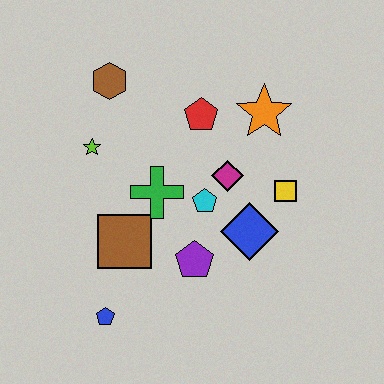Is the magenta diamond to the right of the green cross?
Yes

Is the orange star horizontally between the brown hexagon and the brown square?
No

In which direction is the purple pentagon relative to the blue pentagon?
The purple pentagon is to the right of the blue pentagon.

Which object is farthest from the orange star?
The blue pentagon is farthest from the orange star.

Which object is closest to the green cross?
The cyan pentagon is closest to the green cross.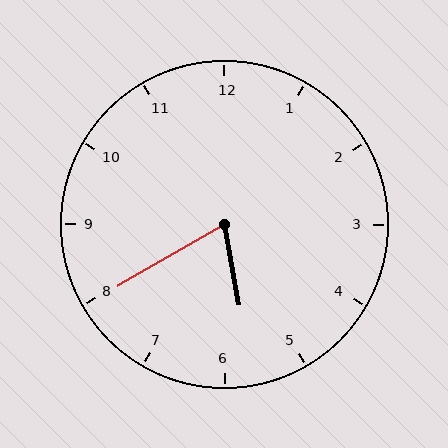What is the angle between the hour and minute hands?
Approximately 70 degrees.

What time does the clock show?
5:40.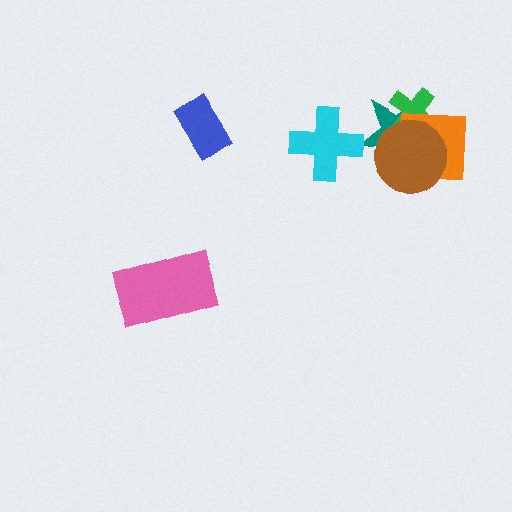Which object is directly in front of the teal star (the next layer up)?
The green cross is directly in front of the teal star.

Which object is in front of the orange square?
The brown circle is in front of the orange square.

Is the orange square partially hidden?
Yes, it is partially covered by another shape.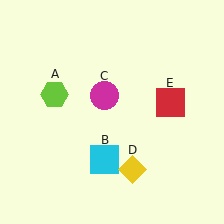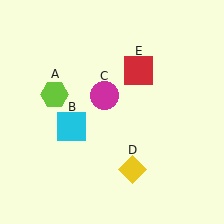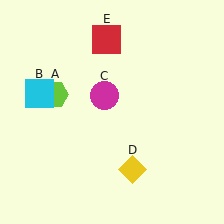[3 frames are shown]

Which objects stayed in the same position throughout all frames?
Lime hexagon (object A) and magenta circle (object C) and yellow diamond (object D) remained stationary.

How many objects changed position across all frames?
2 objects changed position: cyan square (object B), red square (object E).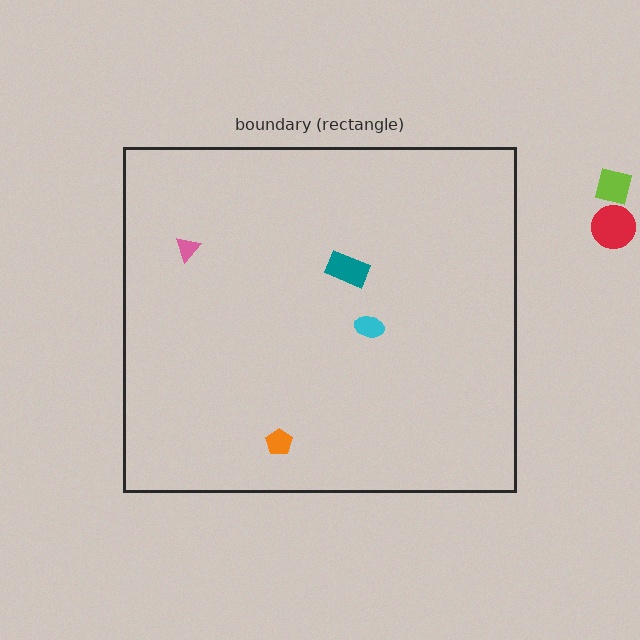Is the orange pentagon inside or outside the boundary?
Inside.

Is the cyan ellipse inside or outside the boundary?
Inside.